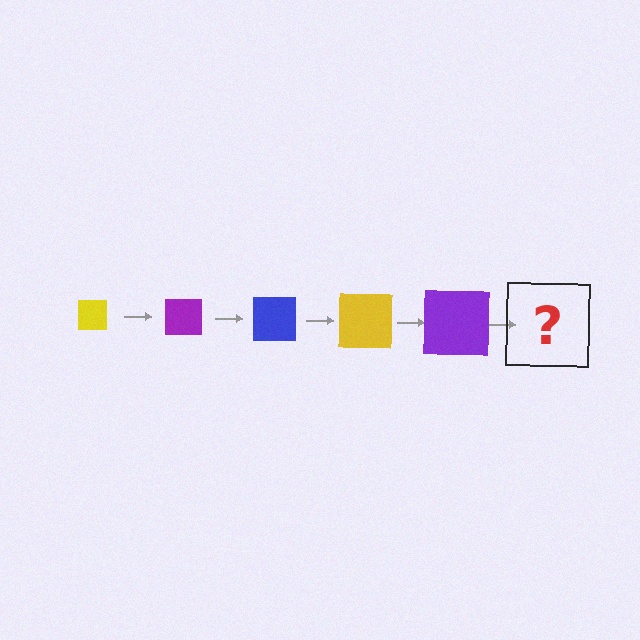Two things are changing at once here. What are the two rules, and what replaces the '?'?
The two rules are that the square grows larger each step and the color cycles through yellow, purple, and blue. The '?' should be a blue square, larger than the previous one.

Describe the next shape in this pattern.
It should be a blue square, larger than the previous one.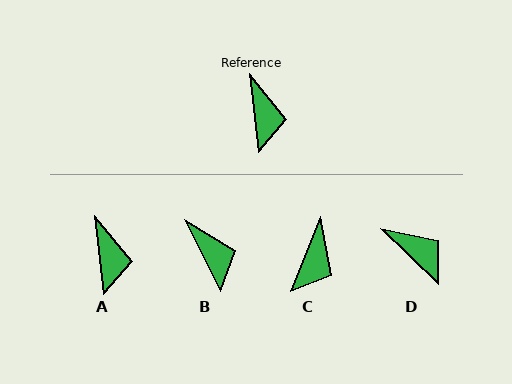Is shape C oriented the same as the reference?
No, it is off by about 28 degrees.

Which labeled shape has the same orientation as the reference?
A.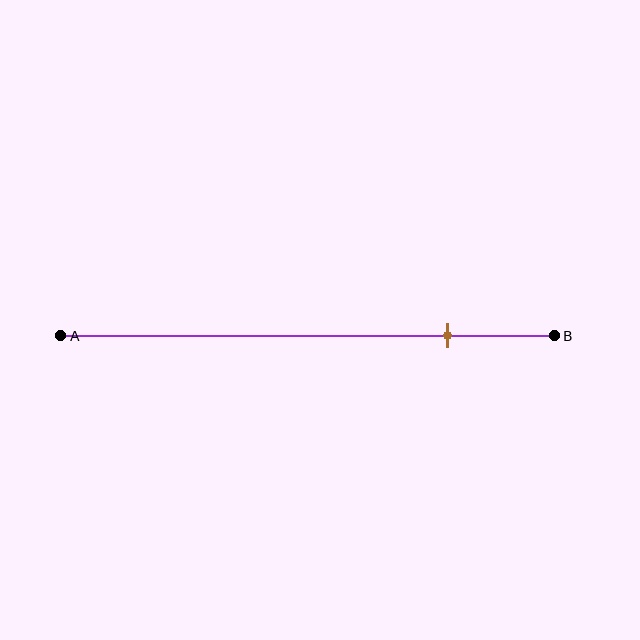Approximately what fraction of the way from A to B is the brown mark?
The brown mark is approximately 80% of the way from A to B.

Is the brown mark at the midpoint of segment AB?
No, the mark is at about 80% from A, not at the 50% midpoint.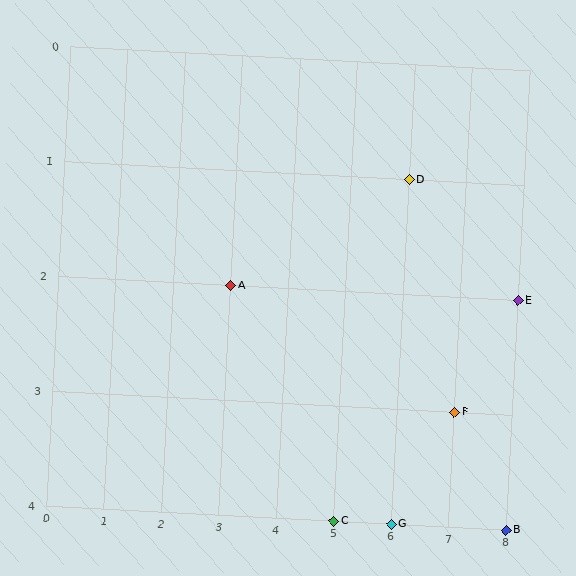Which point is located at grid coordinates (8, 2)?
Point E is at (8, 2).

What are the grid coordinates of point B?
Point B is at grid coordinates (8, 4).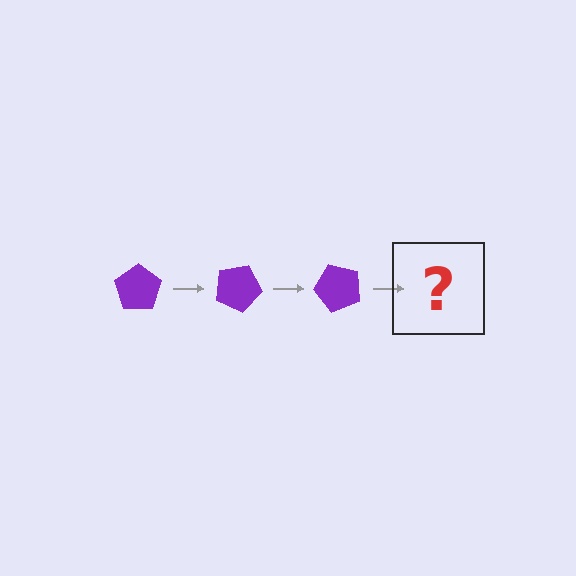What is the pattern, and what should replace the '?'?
The pattern is that the pentagon rotates 25 degrees each step. The '?' should be a purple pentagon rotated 75 degrees.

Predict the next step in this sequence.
The next step is a purple pentagon rotated 75 degrees.